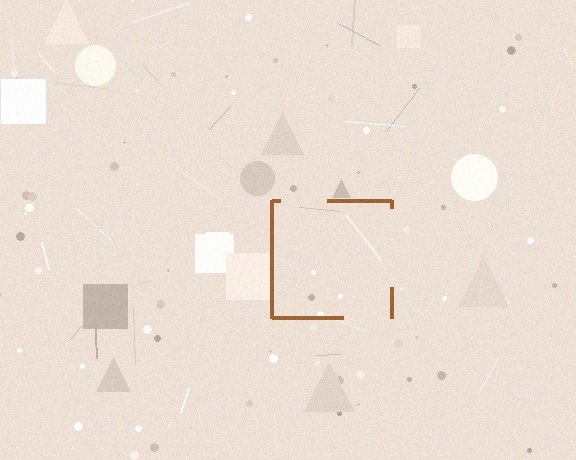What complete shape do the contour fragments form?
The contour fragments form a square.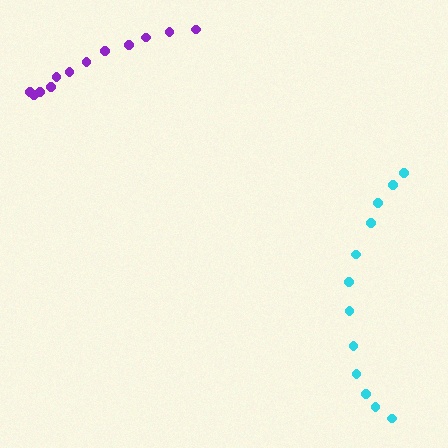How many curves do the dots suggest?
There are 2 distinct paths.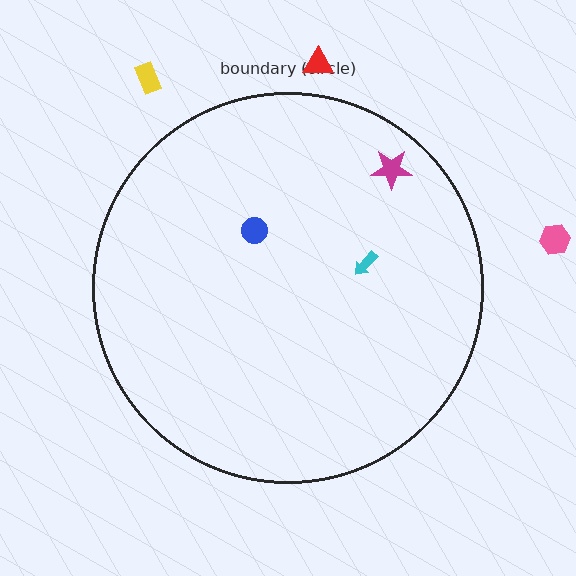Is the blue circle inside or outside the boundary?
Inside.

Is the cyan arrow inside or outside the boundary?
Inside.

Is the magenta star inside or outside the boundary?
Inside.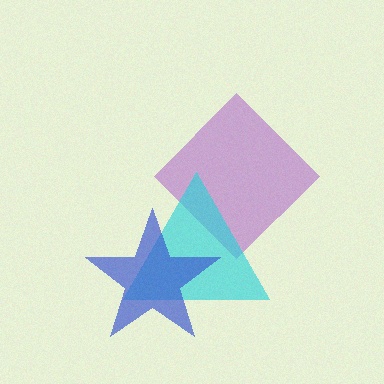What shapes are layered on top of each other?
The layered shapes are: a purple diamond, a cyan triangle, a blue star.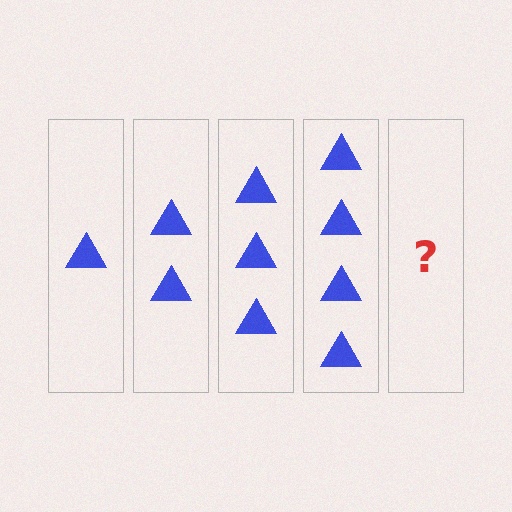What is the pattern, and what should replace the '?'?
The pattern is that each step adds one more triangle. The '?' should be 5 triangles.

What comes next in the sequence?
The next element should be 5 triangles.